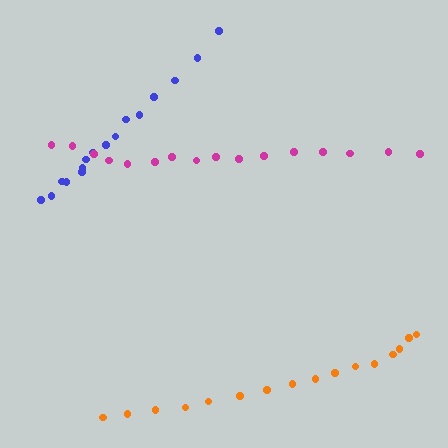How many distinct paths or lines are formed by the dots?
There are 3 distinct paths.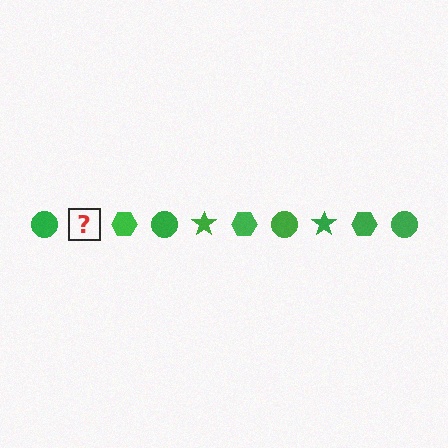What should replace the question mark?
The question mark should be replaced with a green star.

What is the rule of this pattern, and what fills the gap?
The rule is that the pattern cycles through circle, star, hexagon shapes in green. The gap should be filled with a green star.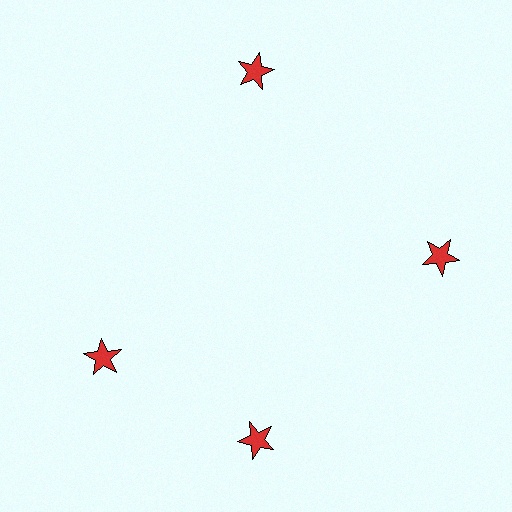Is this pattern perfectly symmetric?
No. The 4 red stars are arranged in a ring, but one element near the 9 o'clock position is rotated out of alignment along the ring, breaking the 4-fold rotational symmetry.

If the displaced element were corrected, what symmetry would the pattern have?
It would have 4-fold rotational symmetry — the pattern would map onto itself every 90 degrees.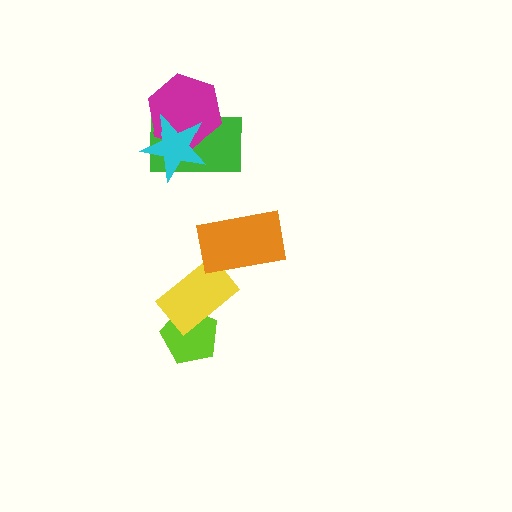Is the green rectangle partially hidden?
Yes, it is partially covered by another shape.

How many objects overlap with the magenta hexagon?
2 objects overlap with the magenta hexagon.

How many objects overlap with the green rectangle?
2 objects overlap with the green rectangle.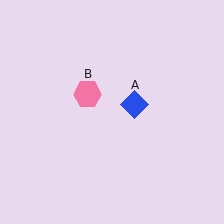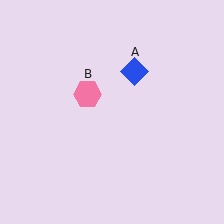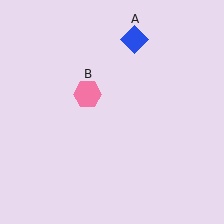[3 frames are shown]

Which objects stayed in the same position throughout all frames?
Pink hexagon (object B) remained stationary.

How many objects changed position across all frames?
1 object changed position: blue diamond (object A).